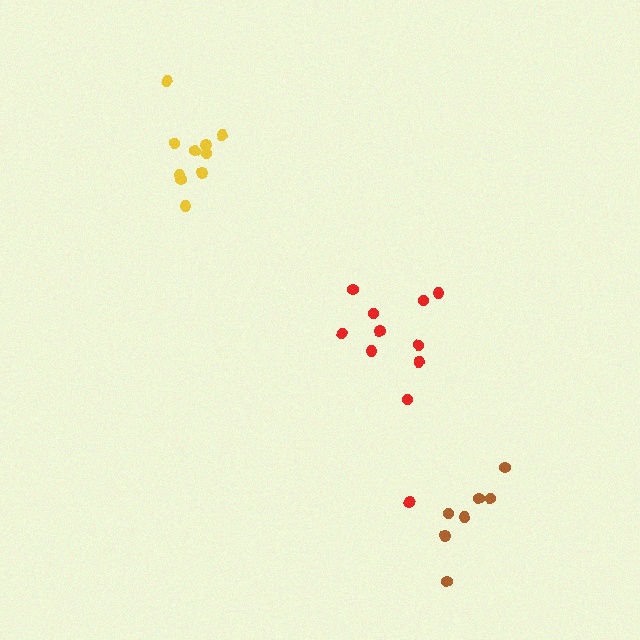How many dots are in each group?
Group 1: 10 dots, Group 2: 7 dots, Group 3: 11 dots (28 total).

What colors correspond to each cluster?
The clusters are colored: yellow, brown, red.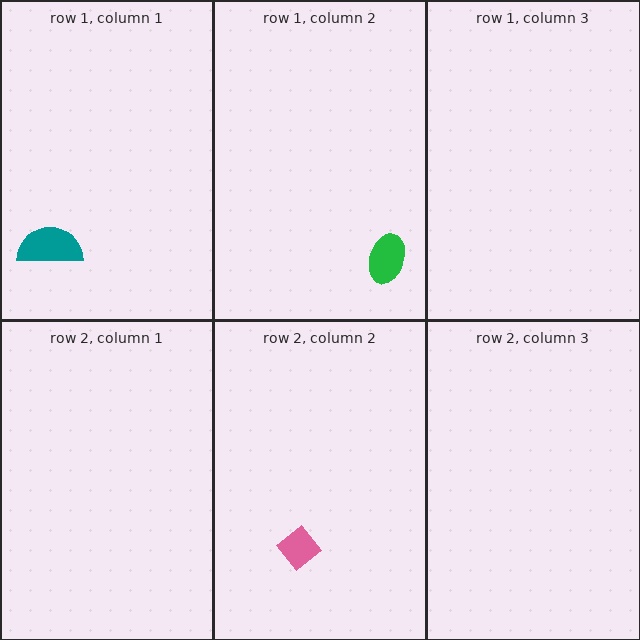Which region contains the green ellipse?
The row 1, column 2 region.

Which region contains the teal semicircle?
The row 1, column 1 region.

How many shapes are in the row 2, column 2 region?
1.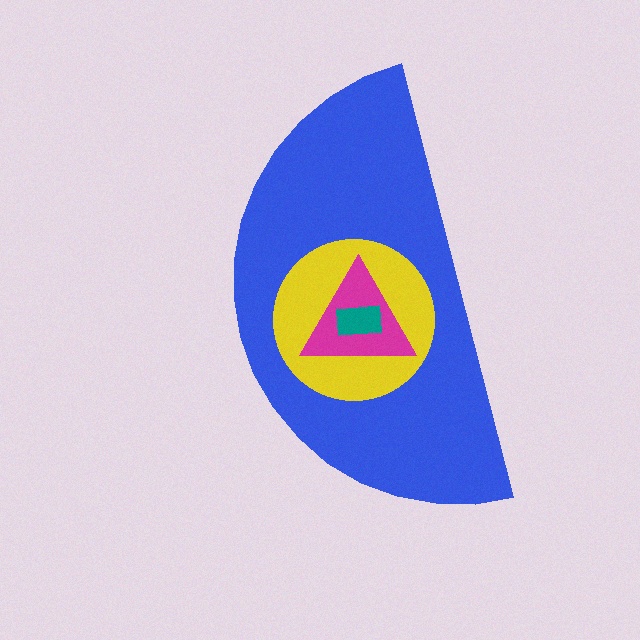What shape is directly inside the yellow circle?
The magenta triangle.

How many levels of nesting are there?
4.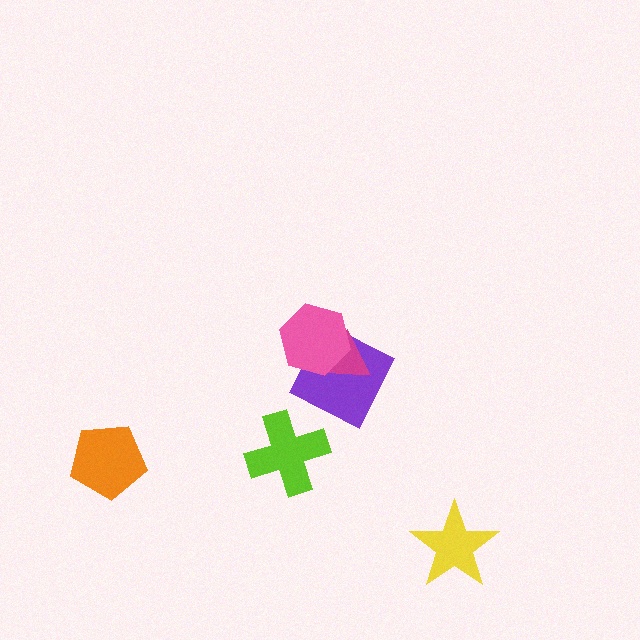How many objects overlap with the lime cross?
0 objects overlap with the lime cross.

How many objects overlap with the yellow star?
0 objects overlap with the yellow star.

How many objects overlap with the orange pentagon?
0 objects overlap with the orange pentagon.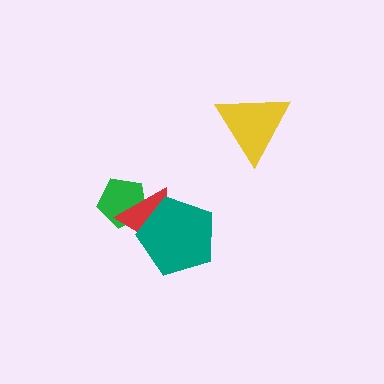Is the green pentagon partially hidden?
Yes, it is partially covered by another shape.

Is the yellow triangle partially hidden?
No, no other shape covers it.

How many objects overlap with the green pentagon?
1 object overlaps with the green pentagon.